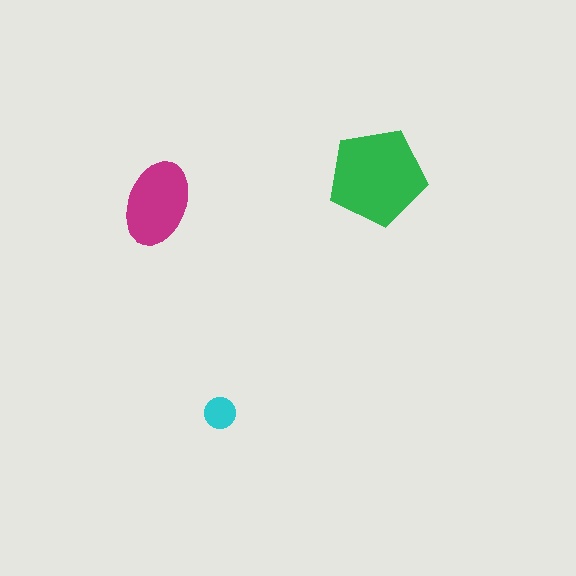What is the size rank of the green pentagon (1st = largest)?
1st.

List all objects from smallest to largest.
The cyan circle, the magenta ellipse, the green pentagon.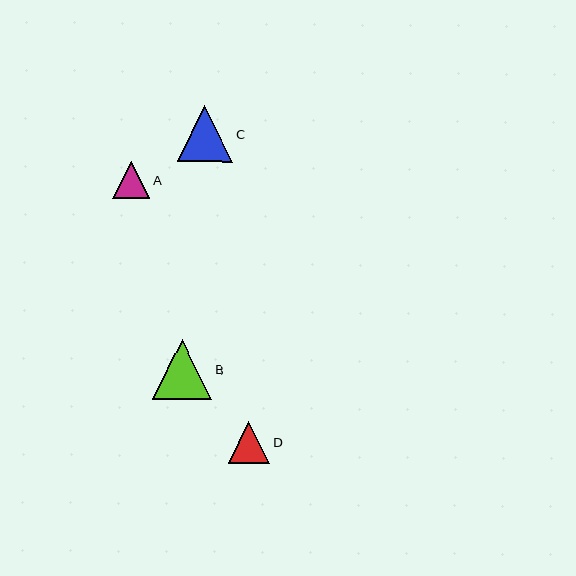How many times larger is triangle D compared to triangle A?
Triangle D is approximately 1.1 times the size of triangle A.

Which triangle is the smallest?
Triangle A is the smallest with a size of approximately 37 pixels.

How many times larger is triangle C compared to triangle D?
Triangle C is approximately 1.3 times the size of triangle D.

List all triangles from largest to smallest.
From largest to smallest: B, C, D, A.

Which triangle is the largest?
Triangle B is the largest with a size of approximately 60 pixels.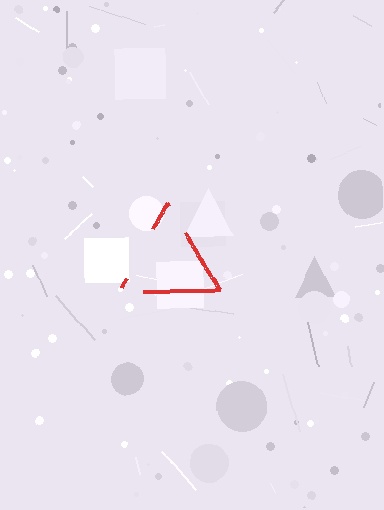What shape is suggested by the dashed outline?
The dashed outline suggests a triangle.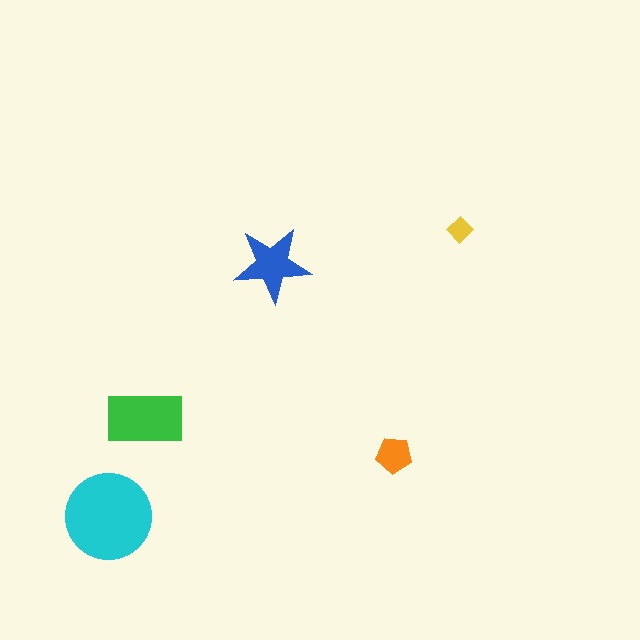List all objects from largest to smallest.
The cyan circle, the green rectangle, the blue star, the orange pentagon, the yellow diamond.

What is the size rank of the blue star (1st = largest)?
3rd.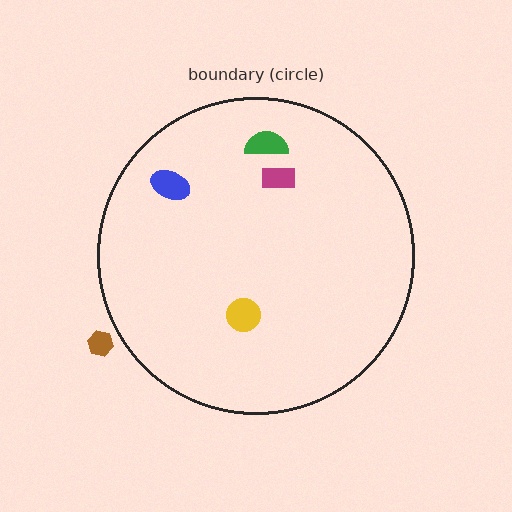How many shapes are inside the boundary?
4 inside, 1 outside.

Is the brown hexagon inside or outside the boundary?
Outside.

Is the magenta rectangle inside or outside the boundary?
Inside.